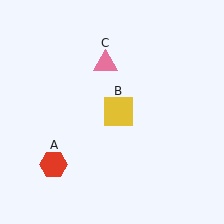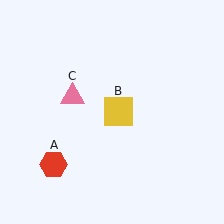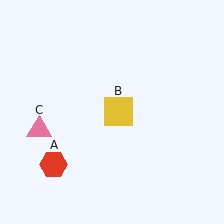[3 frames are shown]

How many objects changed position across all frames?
1 object changed position: pink triangle (object C).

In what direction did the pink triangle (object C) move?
The pink triangle (object C) moved down and to the left.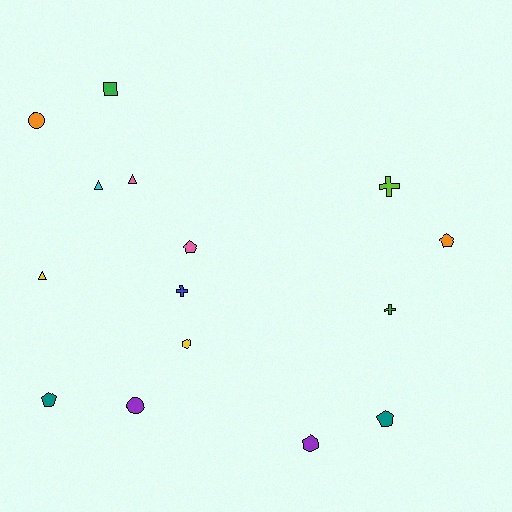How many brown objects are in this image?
There are no brown objects.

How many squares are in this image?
There is 1 square.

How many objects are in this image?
There are 15 objects.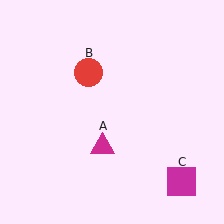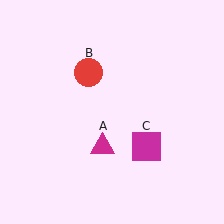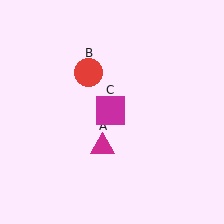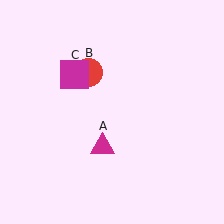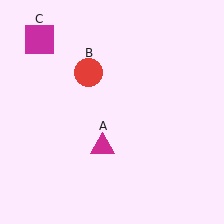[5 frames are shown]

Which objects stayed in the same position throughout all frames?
Magenta triangle (object A) and red circle (object B) remained stationary.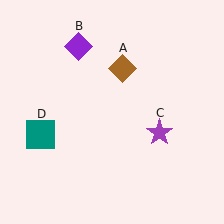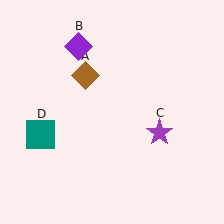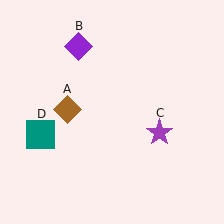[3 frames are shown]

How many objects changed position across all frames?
1 object changed position: brown diamond (object A).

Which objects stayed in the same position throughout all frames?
Purple diamond (object B) and purple star (object C) and teal square (object D) remained stationary.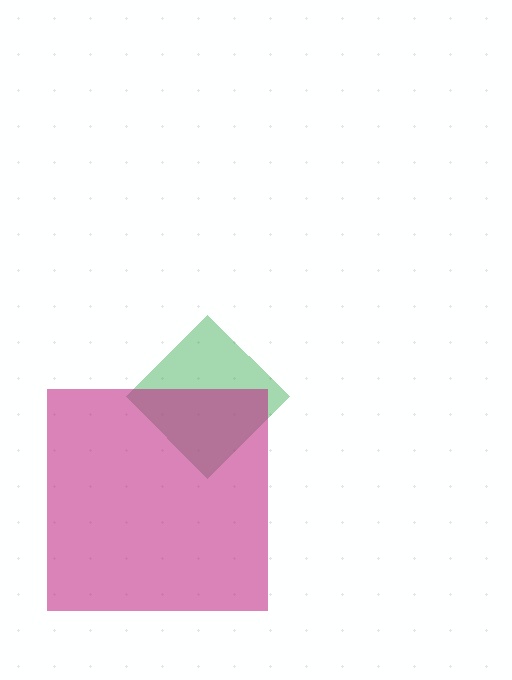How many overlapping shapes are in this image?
There are 2 overlapping shapes in the image.